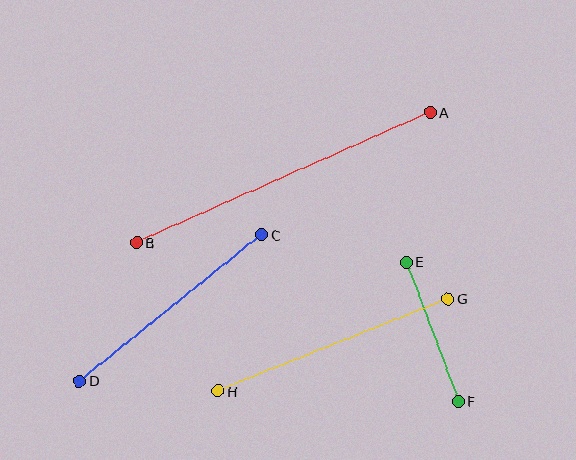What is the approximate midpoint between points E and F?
The midpoint is at approximately (432, 332) pixels.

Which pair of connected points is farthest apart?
Points A and B are farthest apart.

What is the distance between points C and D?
The distance is approximately 234 pixels.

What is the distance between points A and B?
The distance is approximately 321 pixels.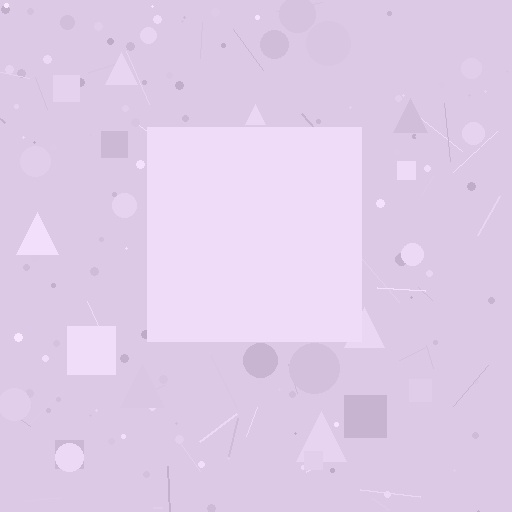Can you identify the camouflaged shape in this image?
The camouflaged shape is a square.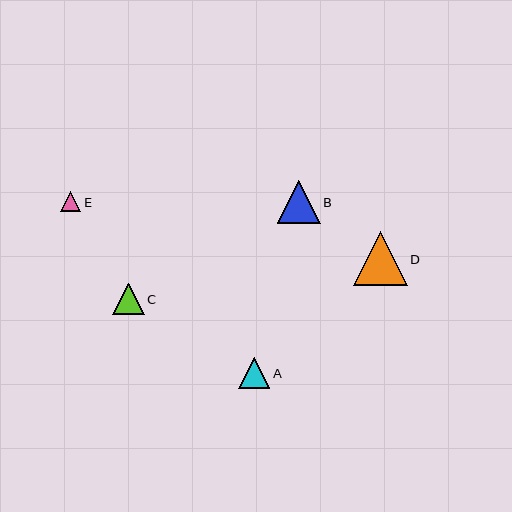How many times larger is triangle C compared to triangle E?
Triangle C is approximately 1.6 times the size of triangle E.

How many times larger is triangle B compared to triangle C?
Triangle B is approximately 1.4 times the size of triangle C.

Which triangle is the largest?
Triangle D is the largest with a size of approximately 53 pixels.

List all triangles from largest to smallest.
From largest to smallest: D, B, C, A, E.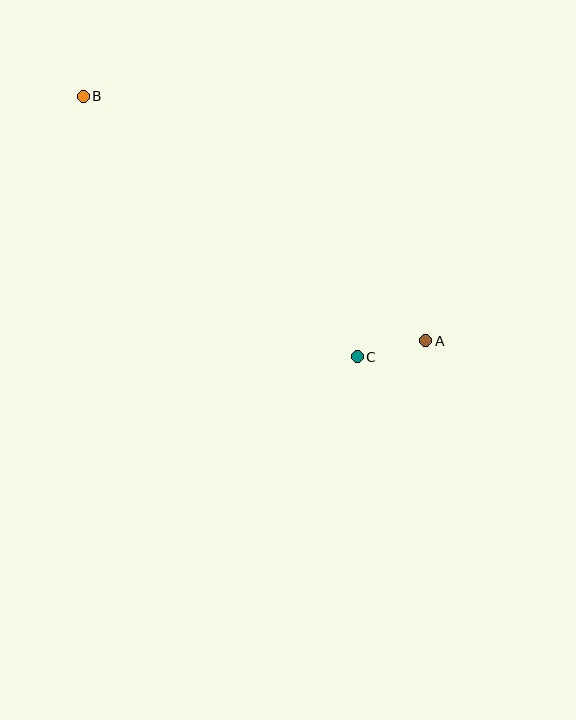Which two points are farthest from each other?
Points A and B are farthest from each other.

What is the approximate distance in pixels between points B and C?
The distance between B and C is approximately 378 pixels.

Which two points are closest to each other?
Points A and C are closest to each other.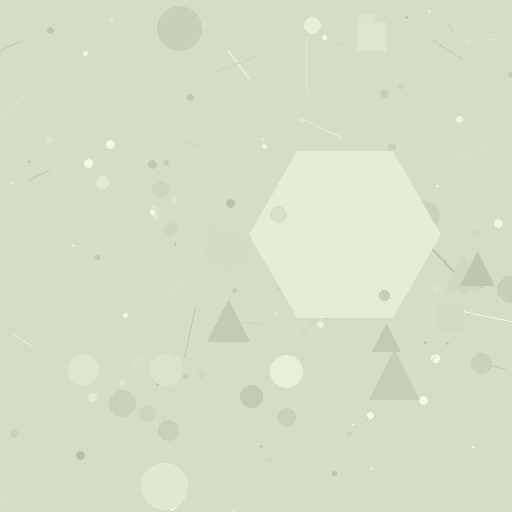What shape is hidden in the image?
A hexagon is hidden in the image.